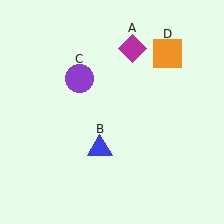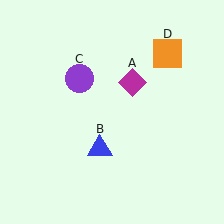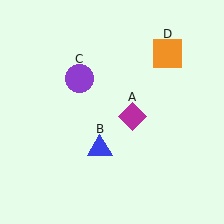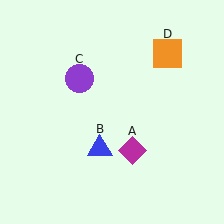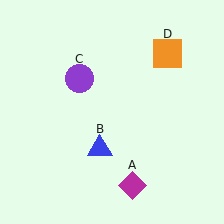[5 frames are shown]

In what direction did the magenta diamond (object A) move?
The magenta diamond (object A) moved down.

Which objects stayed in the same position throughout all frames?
Blue triangle (object B) and purple circle (object C) and orange square (object D) remained stationary.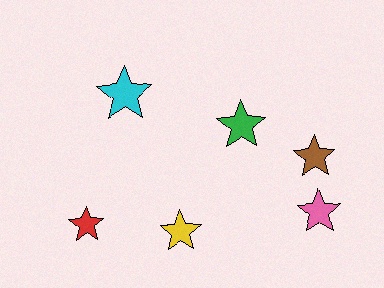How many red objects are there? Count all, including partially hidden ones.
There is 1 red object.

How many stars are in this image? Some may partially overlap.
There are 6 stars.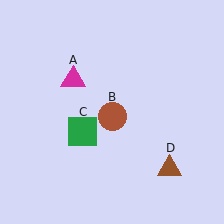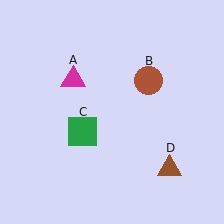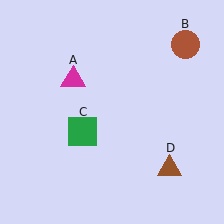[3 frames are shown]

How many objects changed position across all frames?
1 object changed position: brown circle (object B).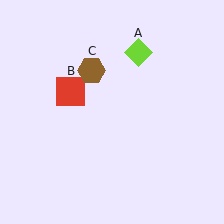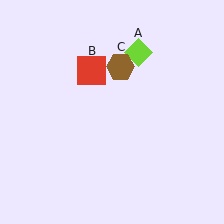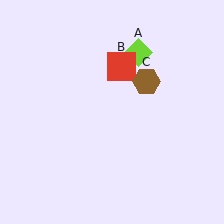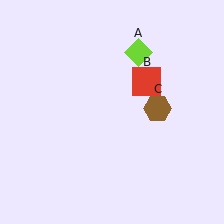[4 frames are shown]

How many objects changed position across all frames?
2 objects changed position: red square (object B), brown hexagon (object C).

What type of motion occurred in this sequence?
The red square (object B), brown hexagon (object C) rotated clockwise around the center of the scene.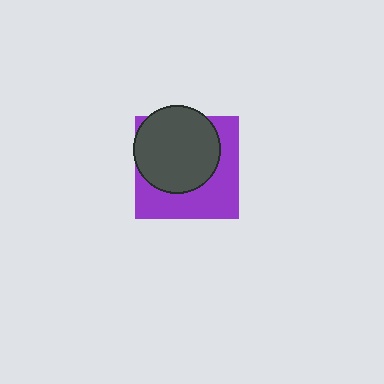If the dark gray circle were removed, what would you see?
You would see the complete purple square.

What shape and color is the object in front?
The object in front is a dark gray circle.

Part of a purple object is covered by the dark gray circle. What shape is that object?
It is a square.